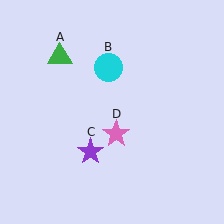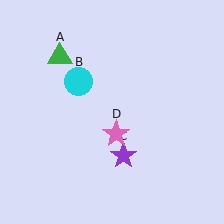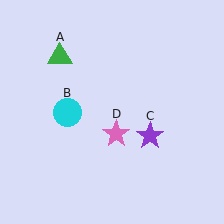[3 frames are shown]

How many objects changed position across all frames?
2 objects changed position: cyan circle (object B), purple star (object C).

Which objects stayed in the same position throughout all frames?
Green triangle (object A) and pink star (object D) remained stationary.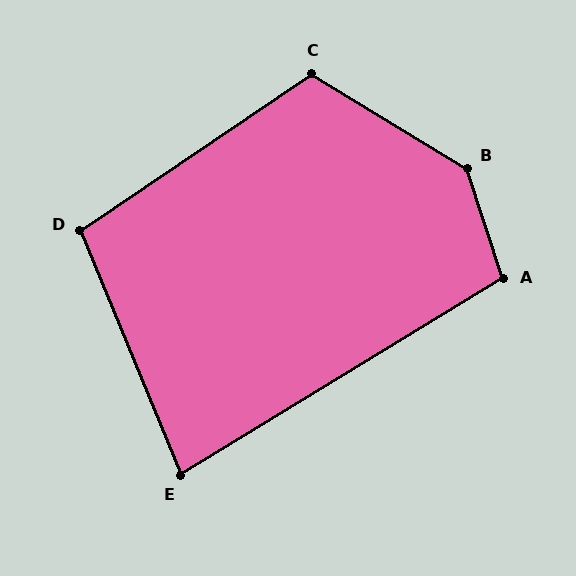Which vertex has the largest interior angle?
B, at approximately 139 degrees.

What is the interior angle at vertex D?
Approximately 102 degrees (obtuse).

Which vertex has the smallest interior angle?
E, at approximately 81 degrees.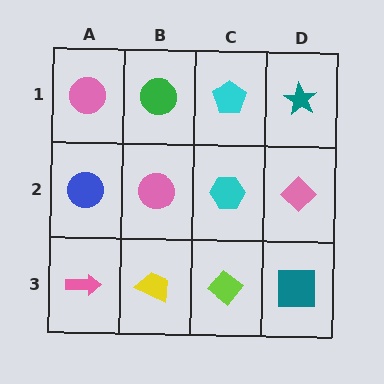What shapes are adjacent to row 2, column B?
A green circle (row 1, column B), a yellow trapezoid (row 3, column B), a blue circle (row 2, column A), a cyan hexagon (row 2, column C).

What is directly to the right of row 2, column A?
A pink circle.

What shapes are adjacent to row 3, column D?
A pink diamond (row 2, column D), a lime diamond (row 3, column C).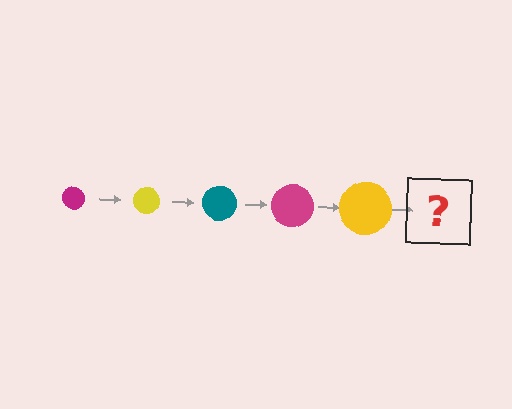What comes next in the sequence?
The next element should be a teal circle, larger than the previous one.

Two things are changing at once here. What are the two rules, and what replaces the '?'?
The two rules are that the circle grows larger each step and the color cycles through magenta, yellow, and teal. The '?' should be a teal circle, larger than the previous one.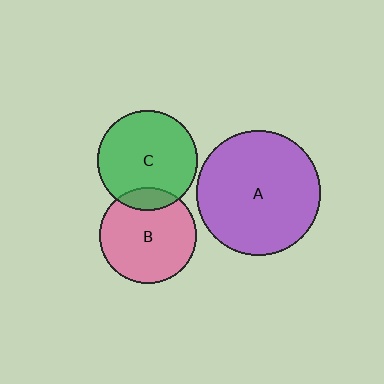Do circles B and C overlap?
Yes.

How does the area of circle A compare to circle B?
Approximately 1.7 times.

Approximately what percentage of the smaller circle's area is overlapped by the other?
Approximately 15%.